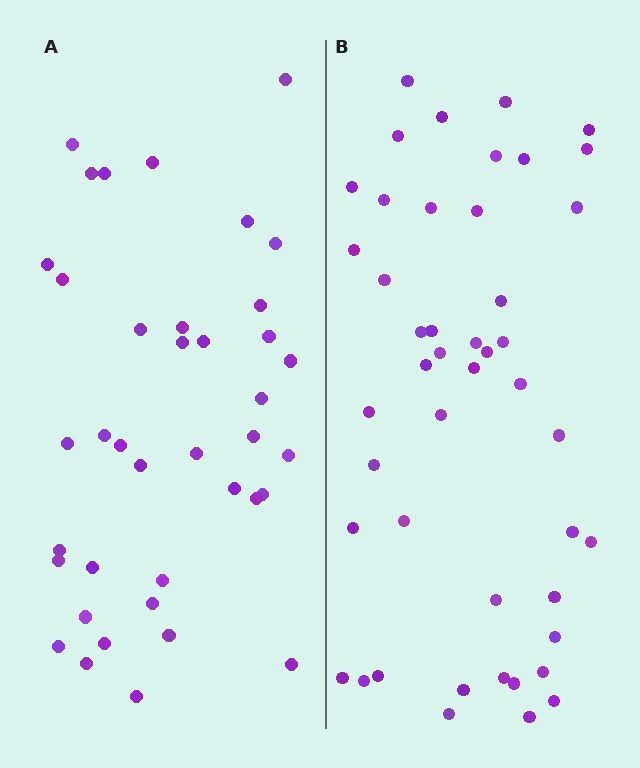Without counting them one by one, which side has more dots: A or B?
Region B (the right region) has more dots.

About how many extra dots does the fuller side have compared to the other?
Region B has roughly 8 or so more dots than region A.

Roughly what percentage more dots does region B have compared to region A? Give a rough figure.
About 20% more.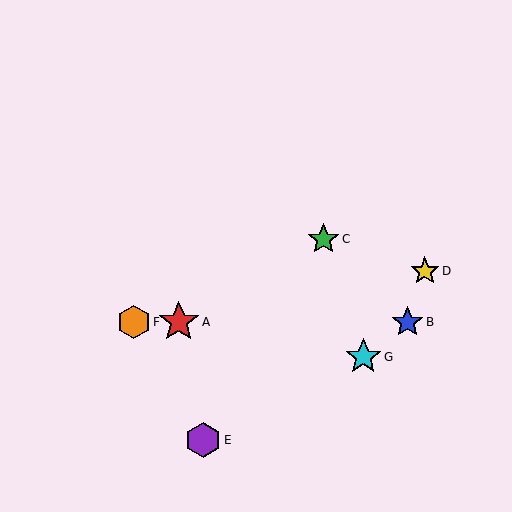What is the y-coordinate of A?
Object A is at y≈322.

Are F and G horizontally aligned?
No, F is at y≈322 and G is at y≈357.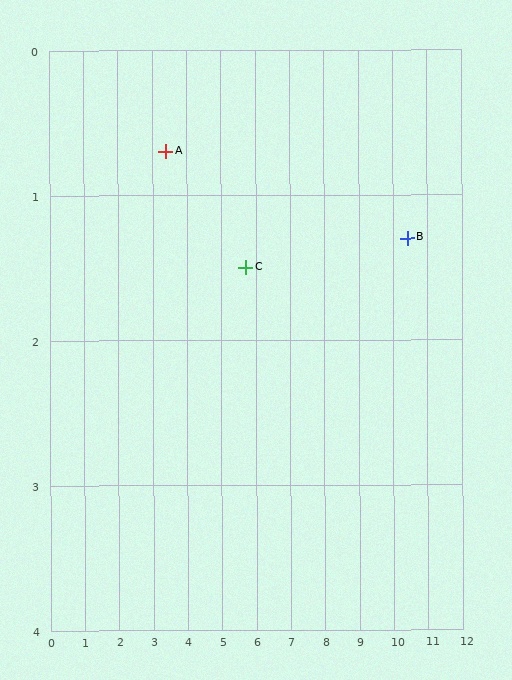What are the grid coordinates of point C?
Point C is at approximately (5.7, 1.5).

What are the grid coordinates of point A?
Point A is at approximately (3.4, 0.7).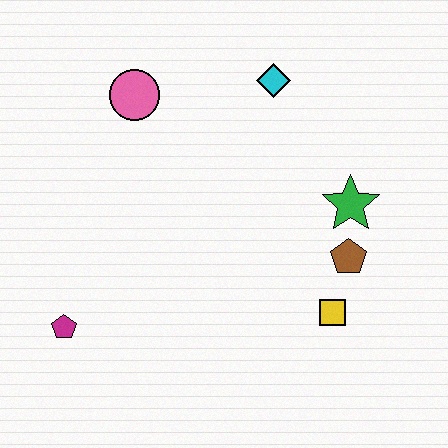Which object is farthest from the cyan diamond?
The magenta pentagon is farthest from the cyan diamond.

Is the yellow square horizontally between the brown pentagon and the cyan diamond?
Yes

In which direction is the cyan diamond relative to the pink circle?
The cyan diamond is to the right of the pink circle.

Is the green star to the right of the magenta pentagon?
Yes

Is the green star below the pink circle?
Yes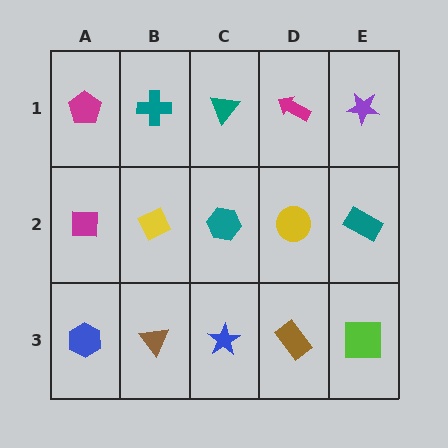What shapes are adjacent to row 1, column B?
A yellow diamond (row 2, column B), a magenta pentagon (row 1, column A), a teal triangle (row 1, column C).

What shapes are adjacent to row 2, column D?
A magenta arrow (row 1, column D), a brown rectangle (row 3, column D), a teal hexagon (row 2, column C), a teal rectangle (row 2, column E).